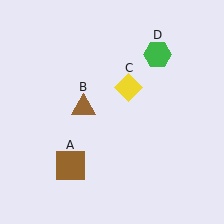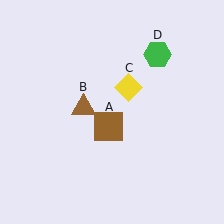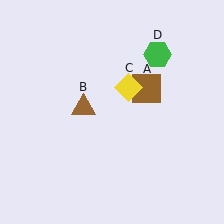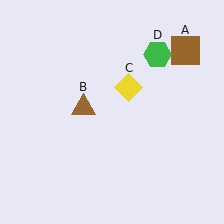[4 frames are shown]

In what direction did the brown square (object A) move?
The brown square (object A) moved up and to the right.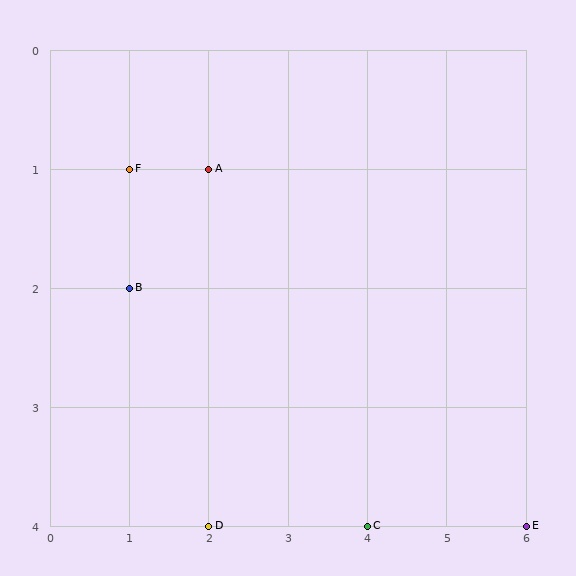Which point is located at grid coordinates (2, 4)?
Point D is at (2, 4).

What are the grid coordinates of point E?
Point E is at grid coordinates (6, 4).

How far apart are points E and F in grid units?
Points E and F are 5 columns and 3 rows apart (about 5.8 grid units diagonally).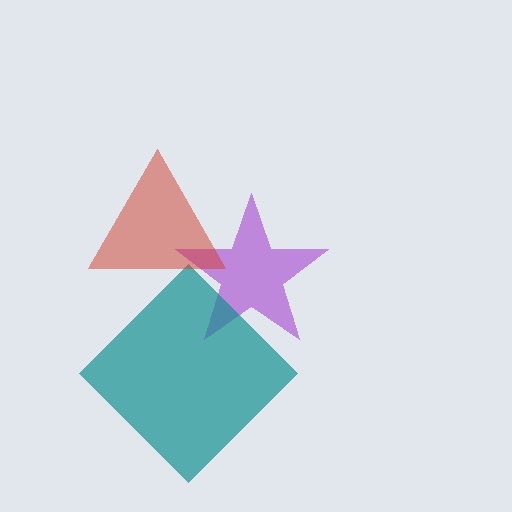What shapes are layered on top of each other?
The layered shapes are: a purple star, a teal diamond, a red triangle.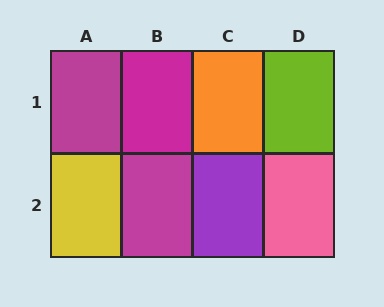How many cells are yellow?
1 cell is yellow.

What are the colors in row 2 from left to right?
Yellow, magenta, purple, pink.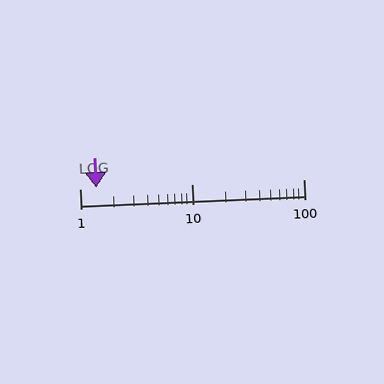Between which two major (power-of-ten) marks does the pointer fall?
The pointer is between 1 and 10.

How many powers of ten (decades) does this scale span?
The scale spans 2 decades, from 1 to 100.